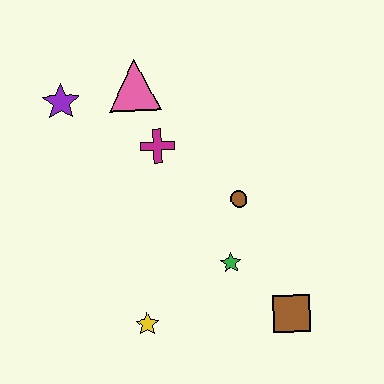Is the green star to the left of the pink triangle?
No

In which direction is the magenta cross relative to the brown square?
The magenta cross is above the brown square.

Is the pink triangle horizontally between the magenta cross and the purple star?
Yes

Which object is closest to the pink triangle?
The magenta cross is closest to the pink triangle.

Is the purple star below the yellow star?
No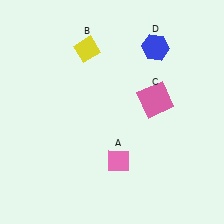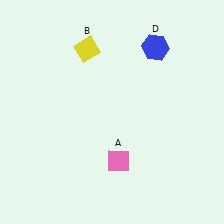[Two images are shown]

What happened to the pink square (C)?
The pink square (C) was removed in Image 2. It was in the top-right area of Image 1.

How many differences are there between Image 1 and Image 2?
There is 1 difference between the two images.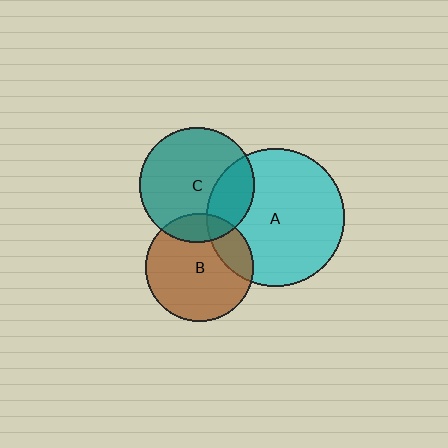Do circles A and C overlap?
Yes.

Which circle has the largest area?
Circle A (cyan).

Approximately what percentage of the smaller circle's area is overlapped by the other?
Approximately 25%.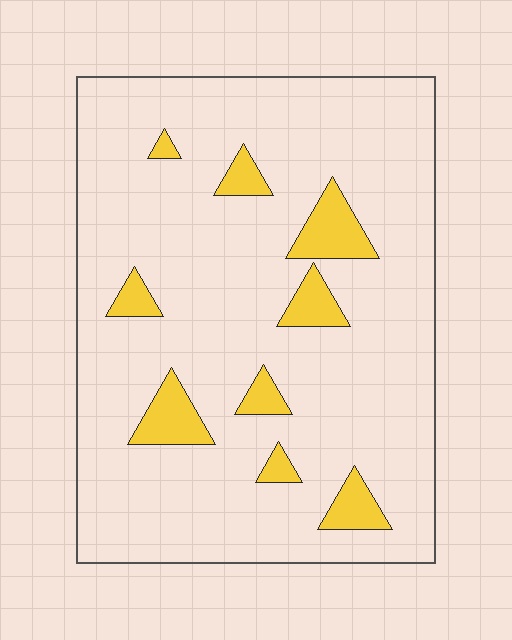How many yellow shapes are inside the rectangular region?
9.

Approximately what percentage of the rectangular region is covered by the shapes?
Approximately 10%.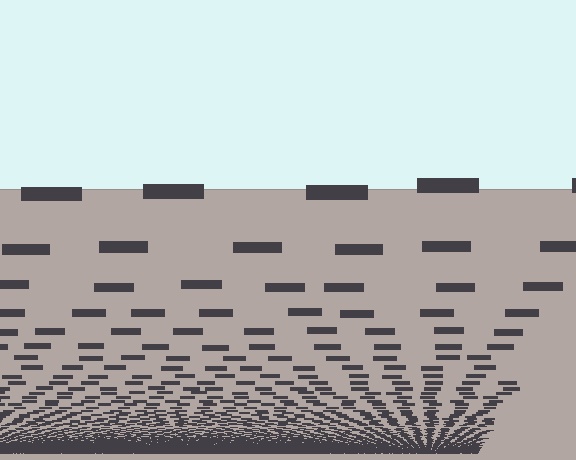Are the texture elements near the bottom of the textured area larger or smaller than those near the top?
Smaller. The gradient is inverted — elements near the bottom are smaller and denser.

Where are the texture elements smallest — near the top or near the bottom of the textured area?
Near the bottom.